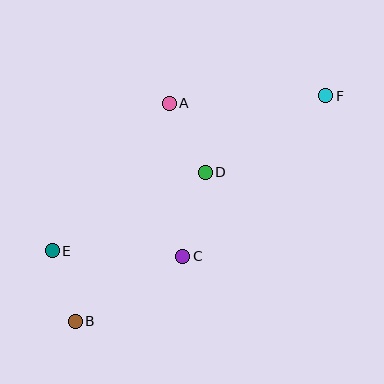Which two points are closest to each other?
Points B and E are closest to each other.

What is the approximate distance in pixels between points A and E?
The distance between A and E is approximately 188 pixels.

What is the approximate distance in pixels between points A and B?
The distance between A and B is approximately 237 pixels.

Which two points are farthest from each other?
Points B and F are farthest from each other.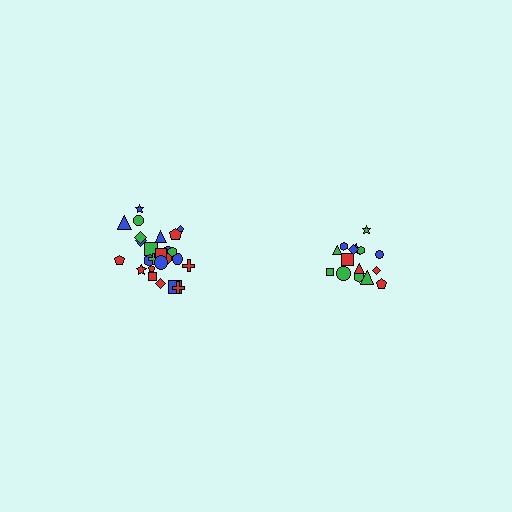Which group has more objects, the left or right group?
The left group.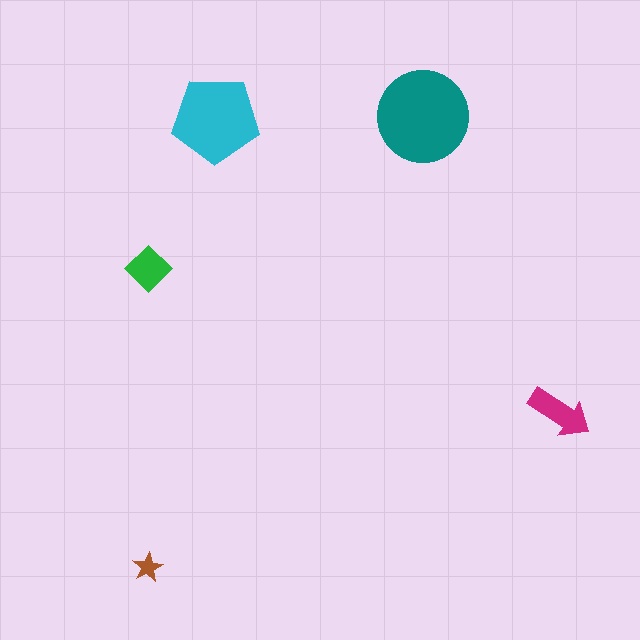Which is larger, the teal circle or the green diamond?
The teal circle.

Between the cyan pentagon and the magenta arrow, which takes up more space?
The cyan pentagon.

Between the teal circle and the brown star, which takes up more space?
The teal circle.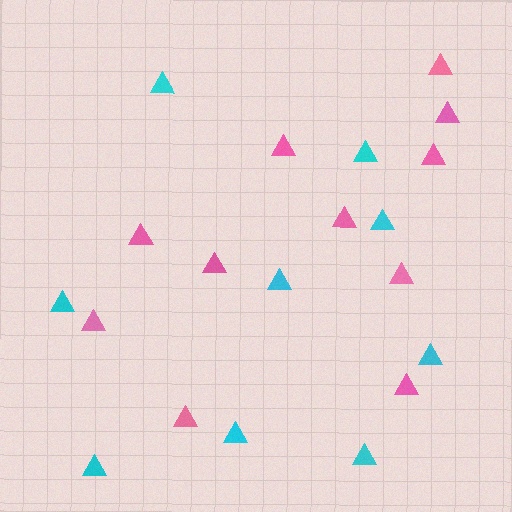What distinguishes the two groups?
There are 2 groups: one group of cyan triangles (9) and one group of pink triangles (11).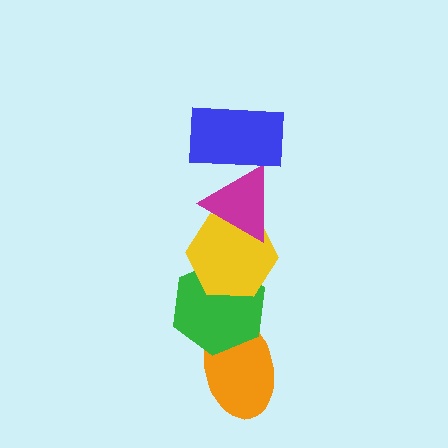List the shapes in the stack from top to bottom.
From top to bottom: the blue rectangle, the magenta triangle, the yellow hexagon, the green hexagon, the orange ellipse.